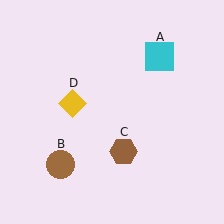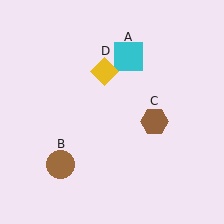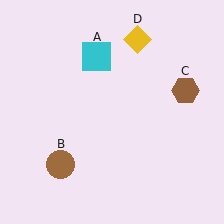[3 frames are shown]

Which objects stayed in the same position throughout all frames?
Brown circle (object B) remained stationary.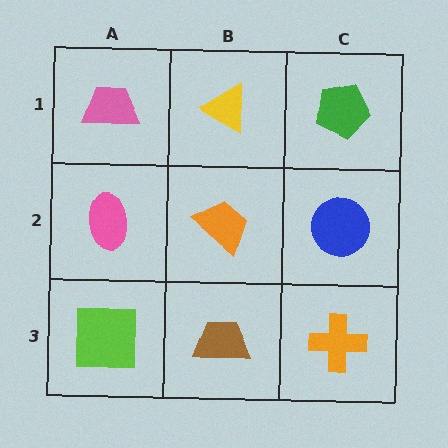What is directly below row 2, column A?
A lime square.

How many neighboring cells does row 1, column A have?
2.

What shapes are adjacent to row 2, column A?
A pink trapezoid (row 1, column A), a lime square (row 3, column A), an orange trapezoid (row 2, column B).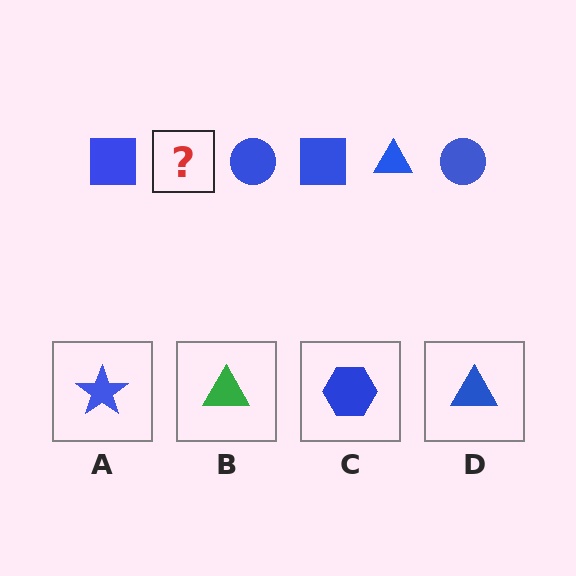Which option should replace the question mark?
Option D.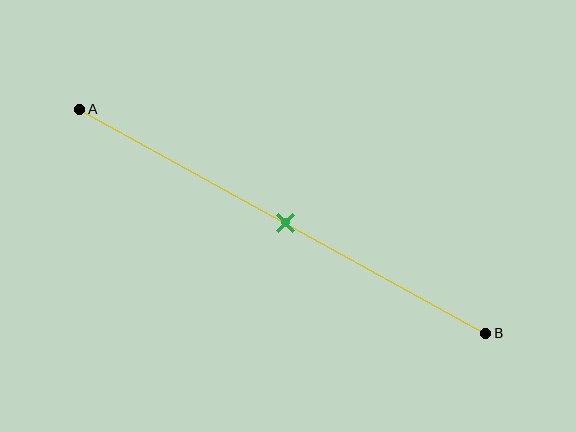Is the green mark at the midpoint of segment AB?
Yes, the mark is approximately at the midpoint.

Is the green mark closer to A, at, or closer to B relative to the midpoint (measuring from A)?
The green mark is approximately at the midpoint of segment AB.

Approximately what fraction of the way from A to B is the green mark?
The green mark is approximately 50% of the way from A to B.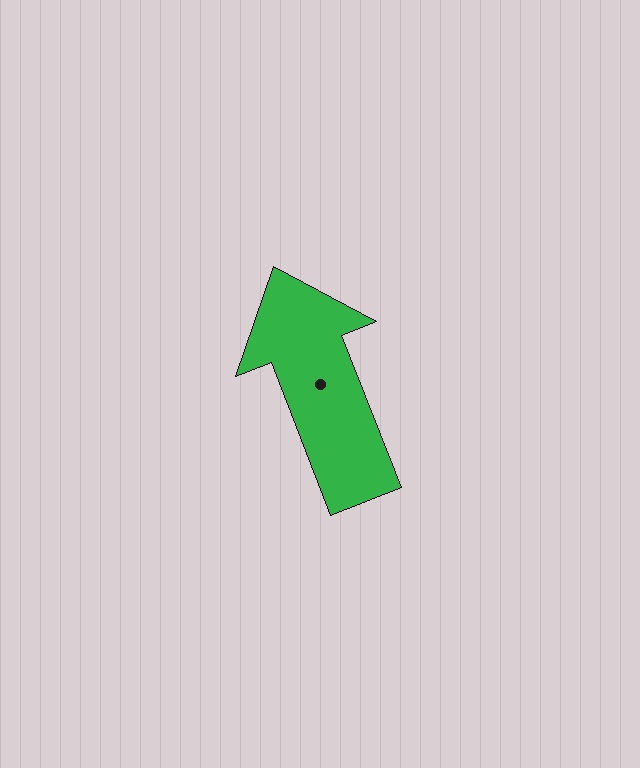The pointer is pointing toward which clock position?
Roughly 11 o'clock.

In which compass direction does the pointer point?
North.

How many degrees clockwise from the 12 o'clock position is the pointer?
Approximately 339 degrees.